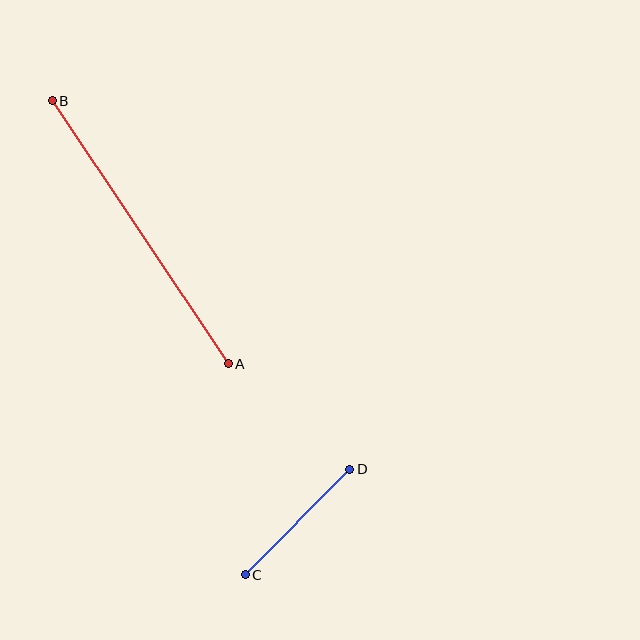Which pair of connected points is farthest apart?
Points A and B are farthest apart.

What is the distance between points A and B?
The distance is approximately 316 pixels.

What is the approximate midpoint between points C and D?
The midpoint is at approximately (298, 522) pixels.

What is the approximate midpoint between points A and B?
The midpoint is at approximately (140, 232) pixels.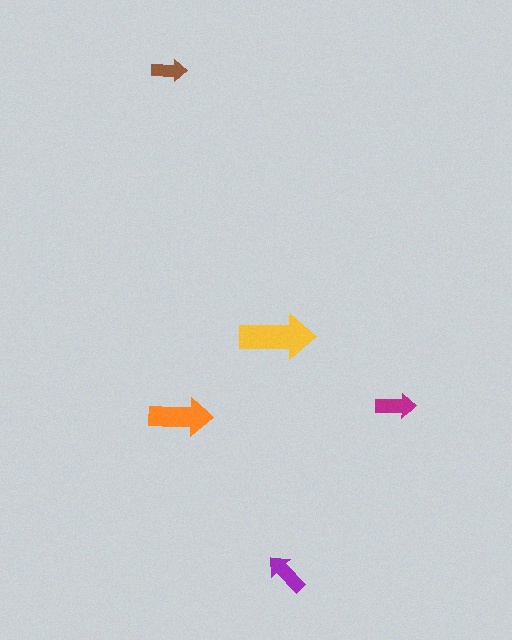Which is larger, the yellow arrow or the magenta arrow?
The yellow one.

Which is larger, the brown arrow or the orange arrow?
The orange one.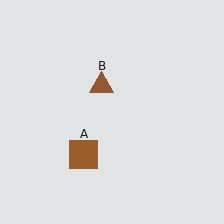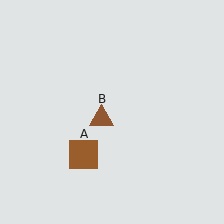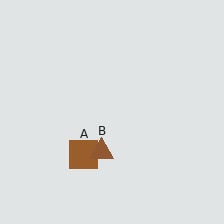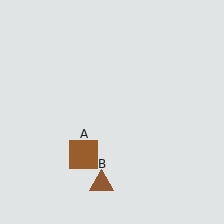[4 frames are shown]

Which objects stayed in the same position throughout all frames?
Brown square (object A) remained stationary.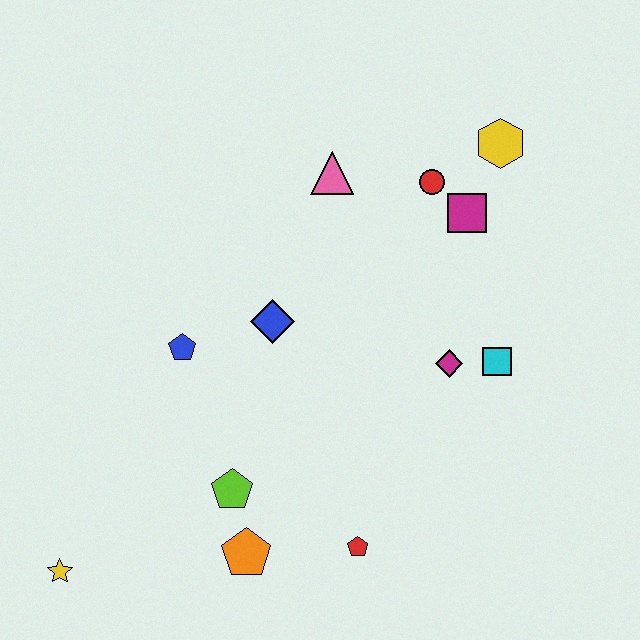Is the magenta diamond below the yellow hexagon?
Yes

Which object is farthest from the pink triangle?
The yellow star is farthest from the pink triangle.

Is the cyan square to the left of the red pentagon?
No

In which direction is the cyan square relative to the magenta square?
The cyan square is below the magenta square.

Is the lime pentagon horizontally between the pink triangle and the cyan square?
No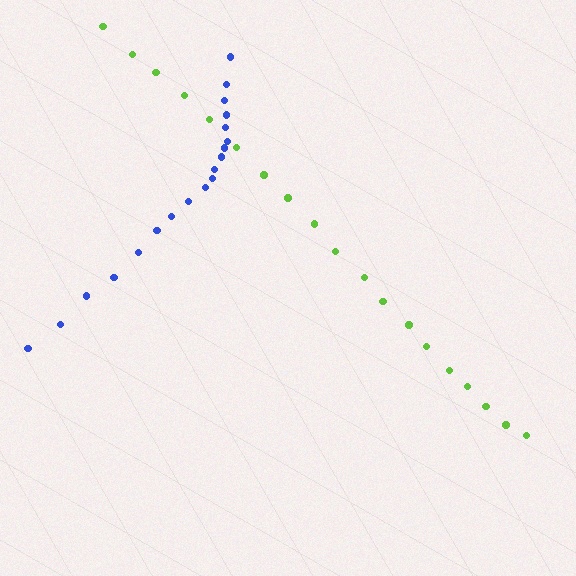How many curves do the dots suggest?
There are 2 distinct paths.